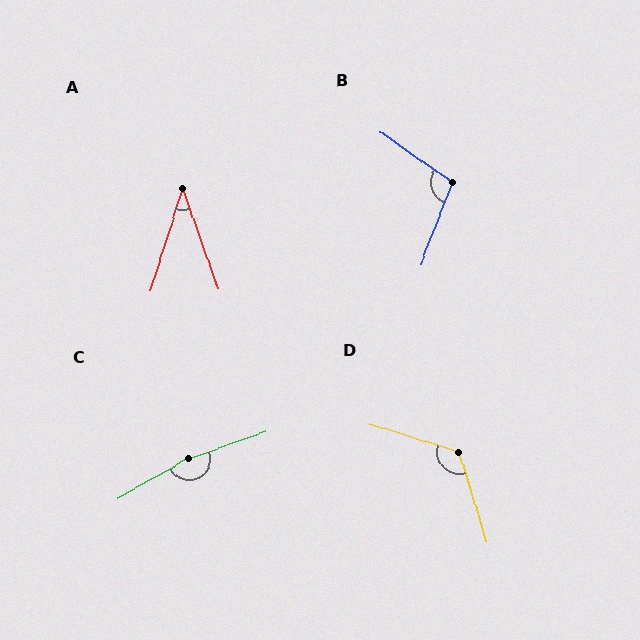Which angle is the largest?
C, at approximately 170 degrees.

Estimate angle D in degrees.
Approximately 124 degrees.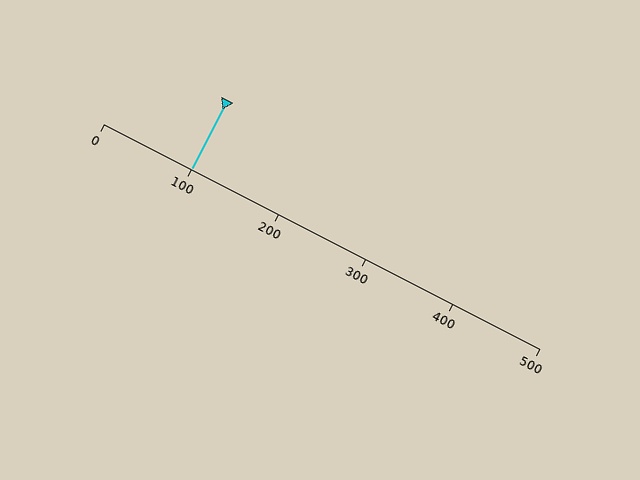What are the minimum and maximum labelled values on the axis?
The axis runs from 0 to 500.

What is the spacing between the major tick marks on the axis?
The major ticks are spaced 100 apart.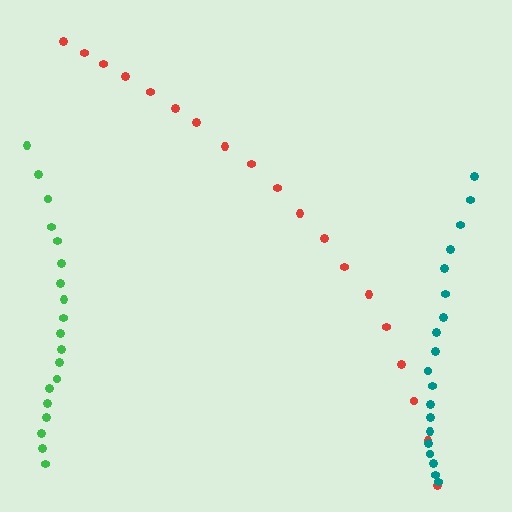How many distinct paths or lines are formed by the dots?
There are 3 distinct paths.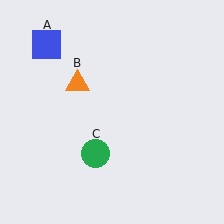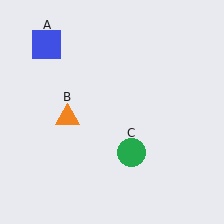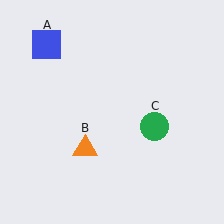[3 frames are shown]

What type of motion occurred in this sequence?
The orange triangle (object B), green circle (object C) rotated counterclockwise around the center of the scene.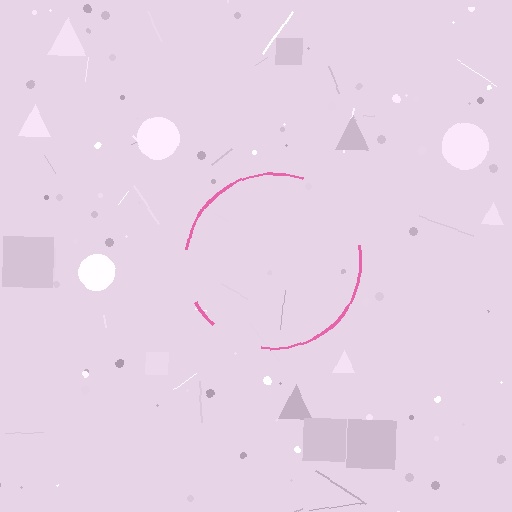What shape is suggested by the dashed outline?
The dashed outline suggests a circle.